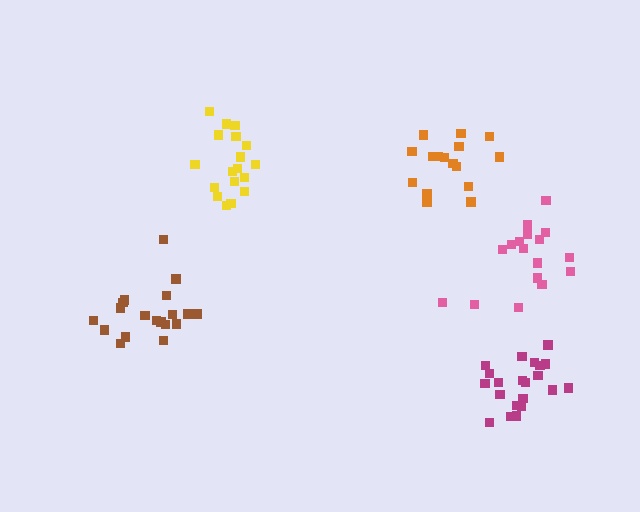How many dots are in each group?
Group 1: 19 dots, Group 2: 21 dots, Group 3: 17 dots, Group 4: 18 dots, Group 5: 17 dots (92 total).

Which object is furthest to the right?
The pink cluster is rightmost.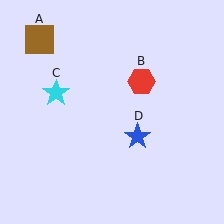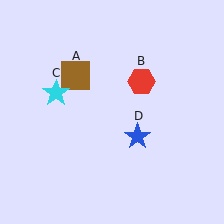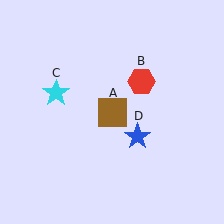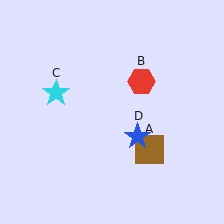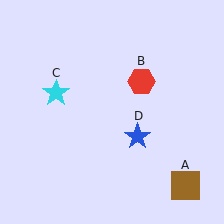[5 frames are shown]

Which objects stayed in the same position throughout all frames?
Red hexagon (object B) and cyan star (object C) and blue star (object D) remained stationary.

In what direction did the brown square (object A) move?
The brown square (object A) moved down and to the right.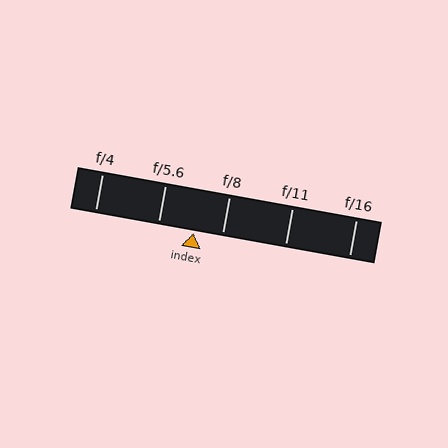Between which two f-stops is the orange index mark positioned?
The index mark is between f/5.6 and f/8.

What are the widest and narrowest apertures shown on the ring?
The widest aperture shown is f/4 and the narrowest is f/16.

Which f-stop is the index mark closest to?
The index mark is closest to f/8.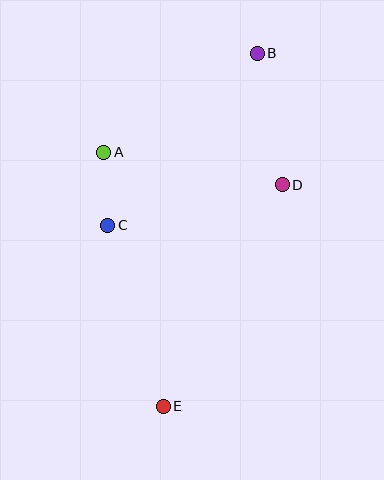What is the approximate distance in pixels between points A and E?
The distance between A and E is approximately 261 pixels.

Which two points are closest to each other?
Points A and C are closest to each other.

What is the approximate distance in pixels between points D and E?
The distance between D and E is approximately 251 pixels.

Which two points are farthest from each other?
Points B and E are farthest from each other.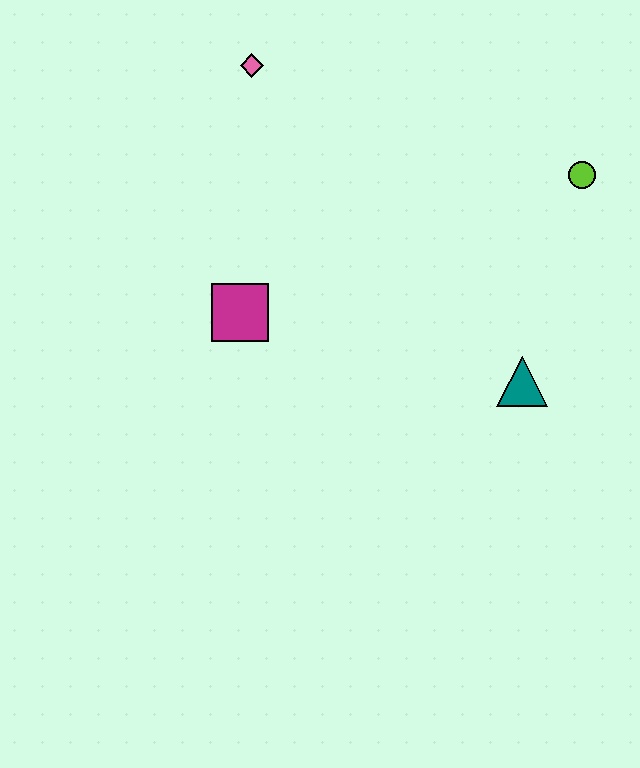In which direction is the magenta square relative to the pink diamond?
The magenta square is below the pink diamond.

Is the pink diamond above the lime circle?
Yes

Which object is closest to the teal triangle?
The lime circle is closest to the teal triangle.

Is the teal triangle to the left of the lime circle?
Yes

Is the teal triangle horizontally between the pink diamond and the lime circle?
Yes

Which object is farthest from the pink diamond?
The teal triangle is farthest from the pink diamond.